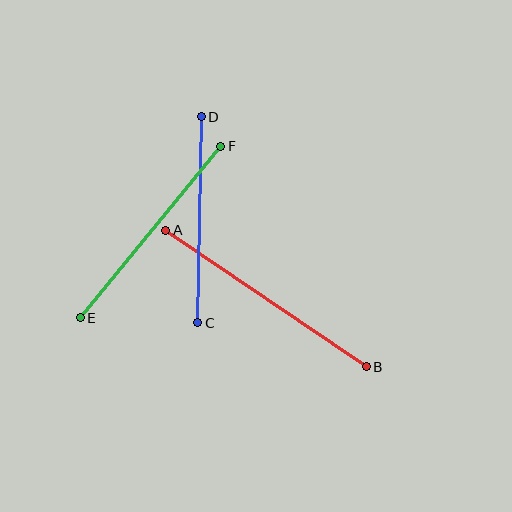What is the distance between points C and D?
The distance is approximately 206 pixels.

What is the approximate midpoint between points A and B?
The midpoint is at approximately (266, 298) pixels.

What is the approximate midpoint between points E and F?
The midpoint is at approximately (150, 232) pixels.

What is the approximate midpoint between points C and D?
The midpoint is at approximately (200, 220) pixels.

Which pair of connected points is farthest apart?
Points A and B are farthest apart.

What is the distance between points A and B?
The distance is approximately 242 pixels.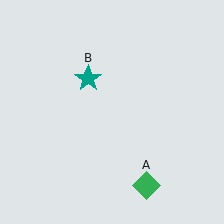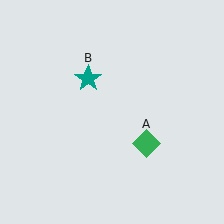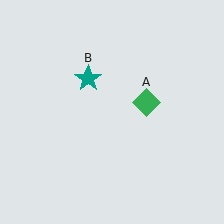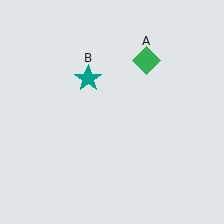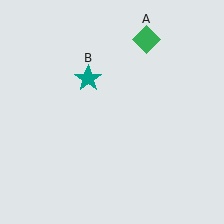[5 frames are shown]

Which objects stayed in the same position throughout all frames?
Teal star (object B) remained stationary.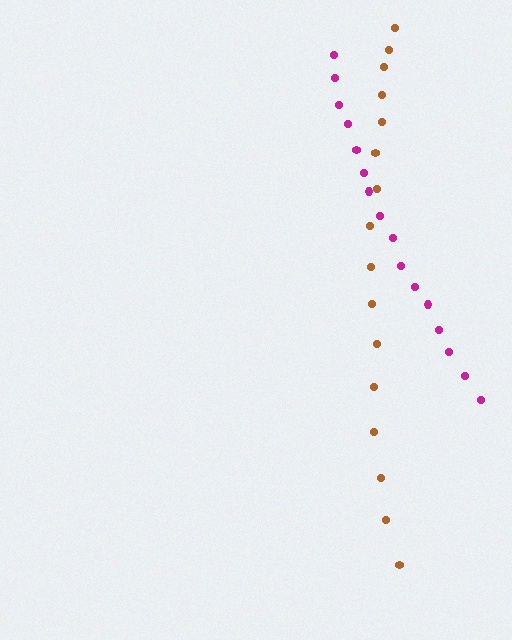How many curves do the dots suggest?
There are 2 distinct paths.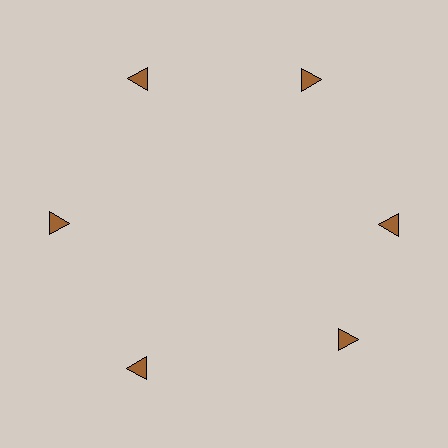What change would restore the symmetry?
The symmetry would be restored by rotating it back into even spacing with its neighbors so that all 6 triangles sit at equal angles and equal distance from the center.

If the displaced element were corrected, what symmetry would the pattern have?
It would have 6-fold rotational symmetry — the pattern would map onto itself every 60 degrees.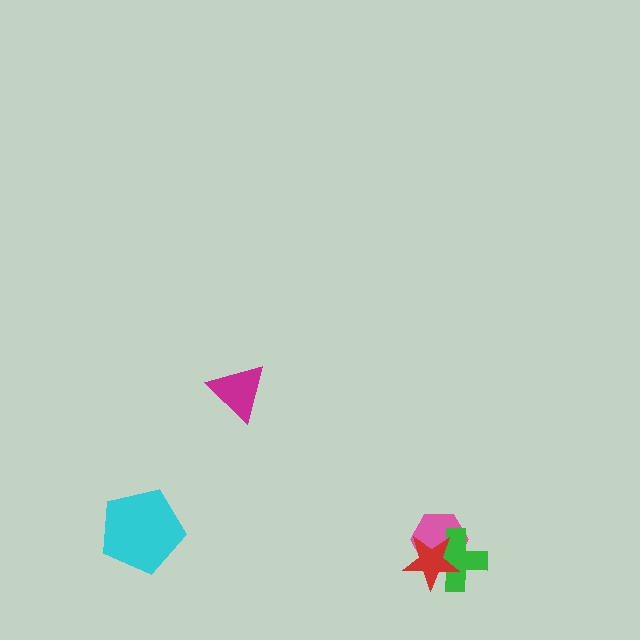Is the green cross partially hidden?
Yes, it is partially covered by another shape.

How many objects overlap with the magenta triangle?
0 objects overlap with the magenta triangle.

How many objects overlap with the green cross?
2 objects overlap with the green cross.